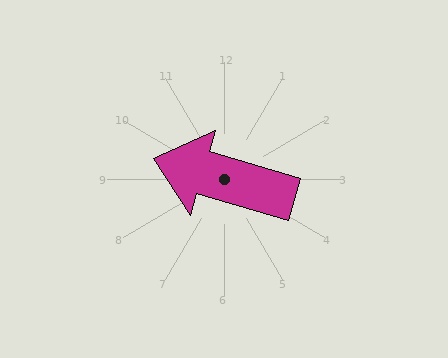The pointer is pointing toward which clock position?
Roughly 10 o'clock.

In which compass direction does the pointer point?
West.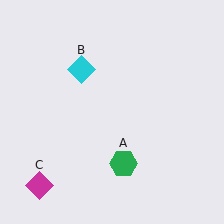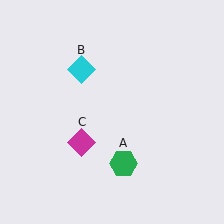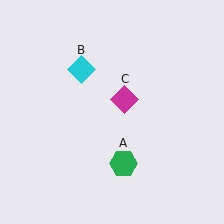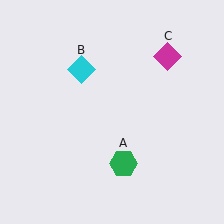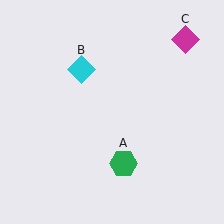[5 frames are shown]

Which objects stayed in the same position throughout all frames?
Green hexagon (object A) and cyan diamond (object B) remained stationary.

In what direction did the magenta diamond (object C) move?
The magenta diamond (object C) moved up and to the right.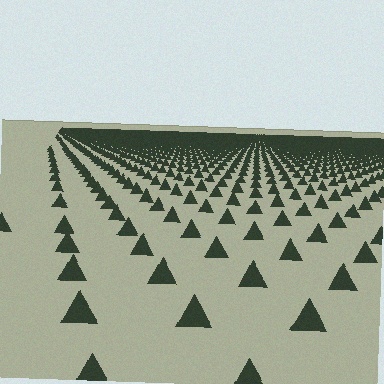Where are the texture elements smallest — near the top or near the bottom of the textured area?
Near the top.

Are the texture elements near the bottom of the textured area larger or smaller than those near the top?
Larger. Near the bottom, elements are closer to the viewer and appear at a bigger on-screen size.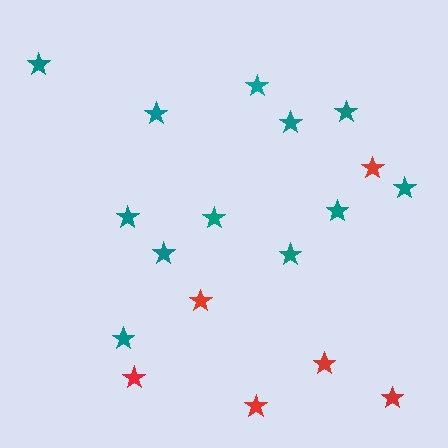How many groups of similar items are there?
There are 2 groups: one group of teal stars (12) and one group of red stars (6).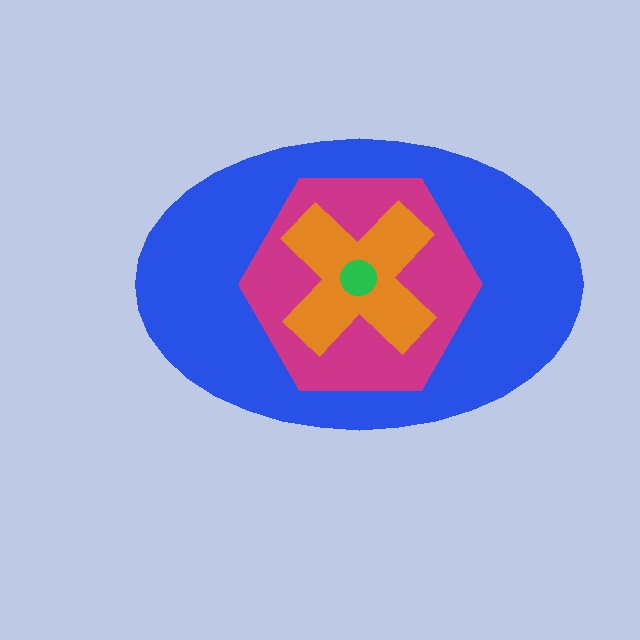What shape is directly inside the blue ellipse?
The magenta hexagon.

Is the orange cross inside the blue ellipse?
Yes.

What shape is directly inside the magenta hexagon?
The orange cross.